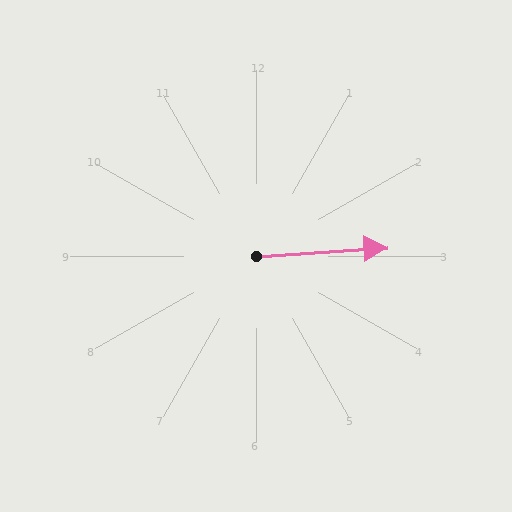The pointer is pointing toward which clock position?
Roughly 3 o'clock.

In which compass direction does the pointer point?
East.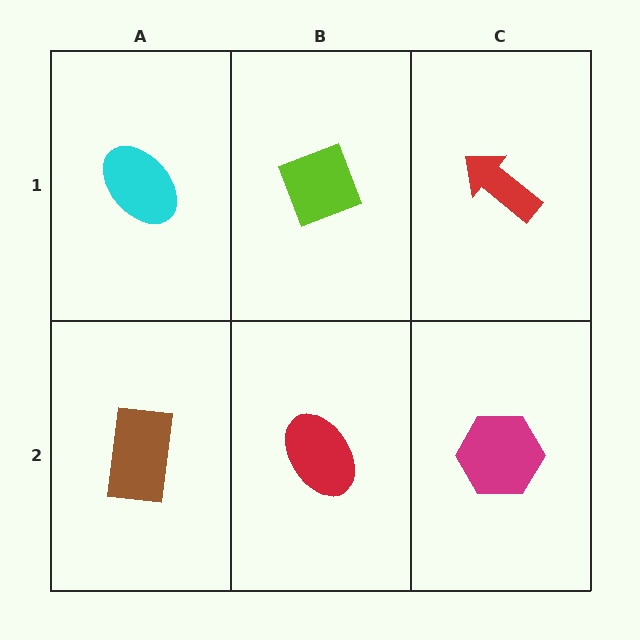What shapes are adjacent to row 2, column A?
A cyan ellipse (row 1, column A), a red ellipse (row 2, column B).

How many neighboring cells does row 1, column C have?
2.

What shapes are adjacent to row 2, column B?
A lime diamond (row 1, column B), a brown rectangle (row 2, column A), a magenta hexagon (row 2, column C).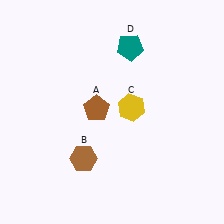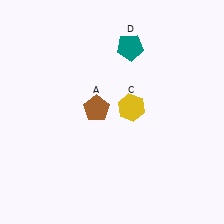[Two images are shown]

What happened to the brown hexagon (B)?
The brown hexagon (B) was removed in Image 2. It was in the bottom-left area of Image 1.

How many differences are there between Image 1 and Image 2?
There is 1 difference between the two images.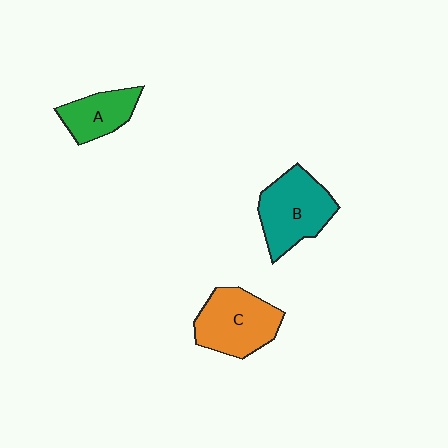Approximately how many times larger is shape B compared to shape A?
Approximately 1.6 times.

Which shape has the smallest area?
Shape A (green).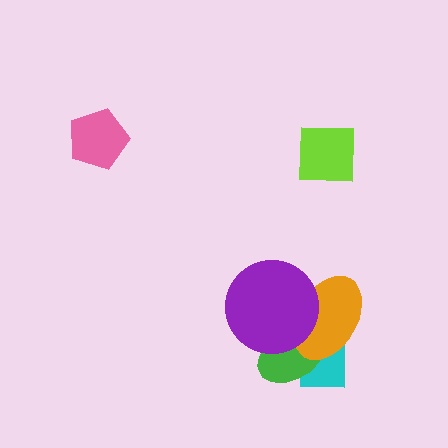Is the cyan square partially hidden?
Yes, it is partially covered by another shape.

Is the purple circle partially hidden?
No, no other shape covers it.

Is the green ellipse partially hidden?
Yes, it is partially covered by another shape.